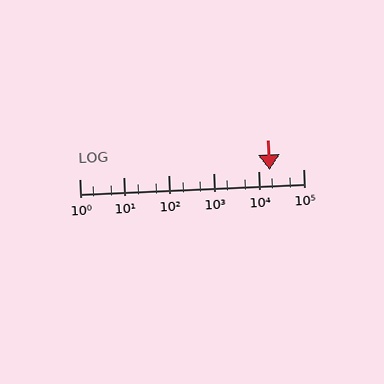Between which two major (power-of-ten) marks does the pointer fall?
The pointer is between 10000 and 100000.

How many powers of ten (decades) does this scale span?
The scale spans 5 decades, from 1 to 100000.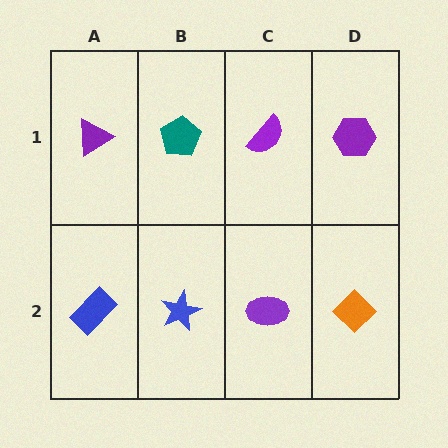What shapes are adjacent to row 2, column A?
A purple triangle (row 1, column A), a blue star (row 2, column B).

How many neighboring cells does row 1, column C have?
3.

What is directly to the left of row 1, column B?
A purple triangle.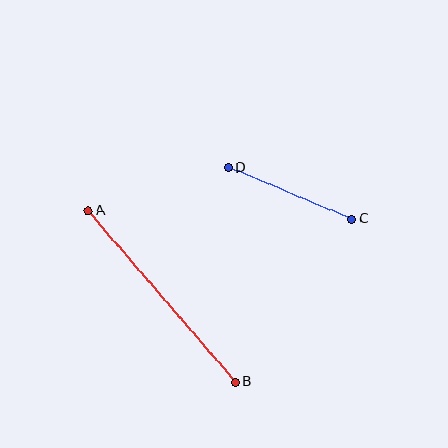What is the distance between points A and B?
The distance is approximately 226 pixels.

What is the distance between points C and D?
The distance is approximately 134 pixels.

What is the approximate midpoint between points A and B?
The midpoint is at approximately (162, 296) pixels.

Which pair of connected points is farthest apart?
Points A and B are farthest apart.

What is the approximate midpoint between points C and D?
The midpoint is at approximately (290, 193) pixels.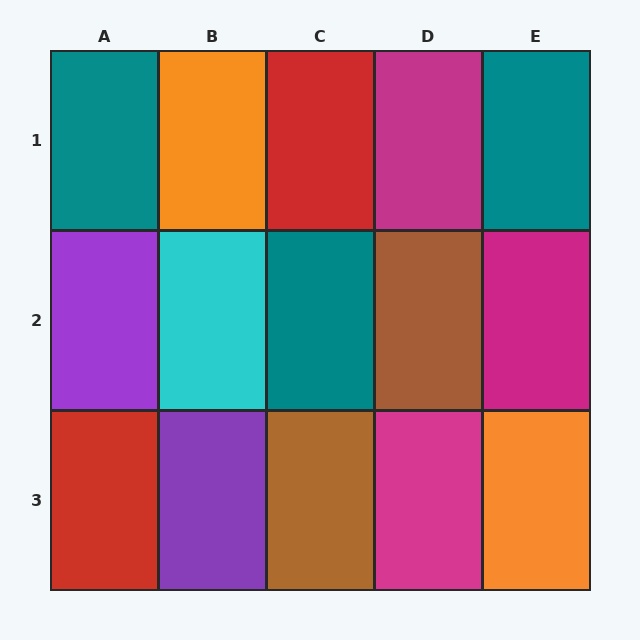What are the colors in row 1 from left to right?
Teal, orange, red, magenta, teal.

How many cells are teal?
3 cells are teal.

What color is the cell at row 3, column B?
Purple.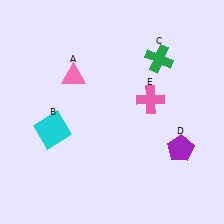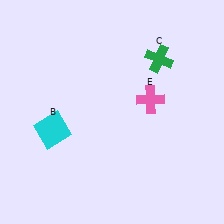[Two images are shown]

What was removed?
The purple pentagon (D), the pink triangle (A) were removed in Image 2.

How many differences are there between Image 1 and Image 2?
There are 2 differences between the two images.